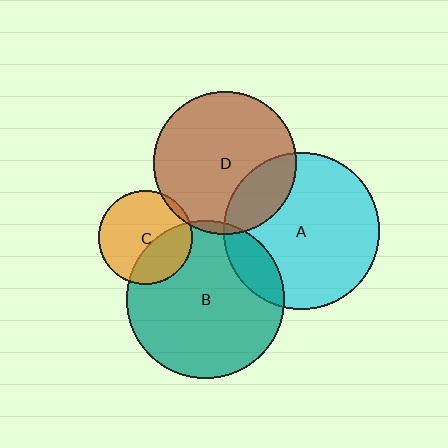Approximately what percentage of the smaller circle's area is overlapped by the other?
Approximately 20%.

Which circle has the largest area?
Circle B (teal).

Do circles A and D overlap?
Yes.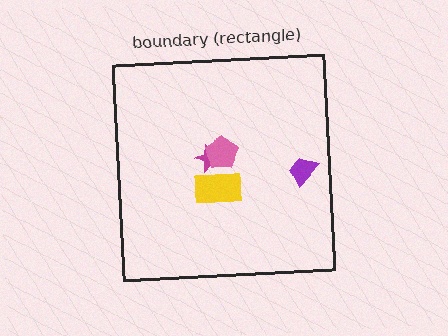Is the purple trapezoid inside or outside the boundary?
Inside.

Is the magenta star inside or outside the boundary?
Inside.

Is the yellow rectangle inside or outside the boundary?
Inside.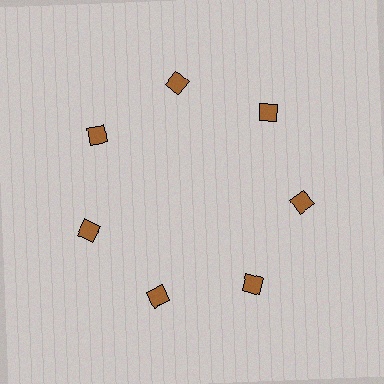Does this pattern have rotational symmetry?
Yes, this pattern has 7-fold rotational symmetry. It looks the same after rotating 51 degrees around the center.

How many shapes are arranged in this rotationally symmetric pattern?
There are 7 shapes, arranged in 7 groups of 1.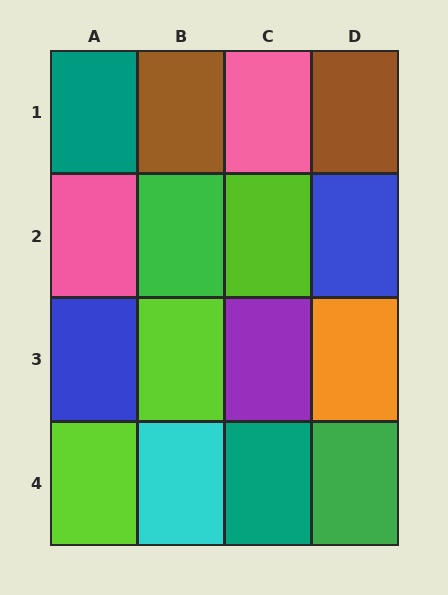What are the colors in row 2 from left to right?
Pink, green, lime, blue.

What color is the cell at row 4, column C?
Teal.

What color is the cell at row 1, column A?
Teal.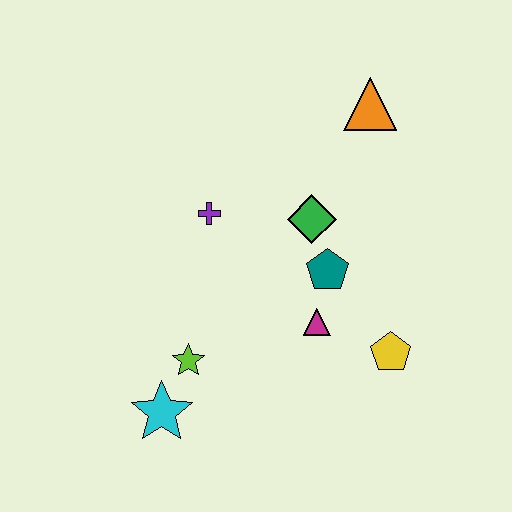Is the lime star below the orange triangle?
Yes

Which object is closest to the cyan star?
The lime star is closest to the cyan star.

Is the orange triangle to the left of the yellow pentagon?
Yes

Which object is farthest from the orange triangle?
The cyan star is farthest from the orange triangle.